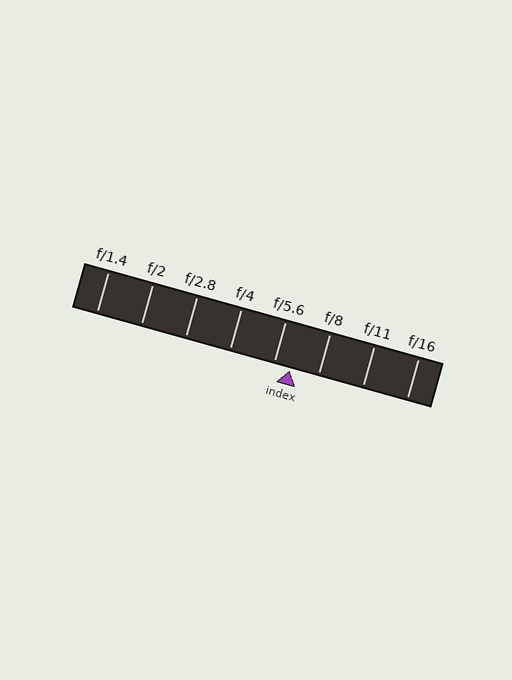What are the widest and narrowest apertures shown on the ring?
The widest aperture shown is f/1.4 and the narrowest is f/16.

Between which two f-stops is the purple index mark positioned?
The index mark is between f/5.6 and f/8.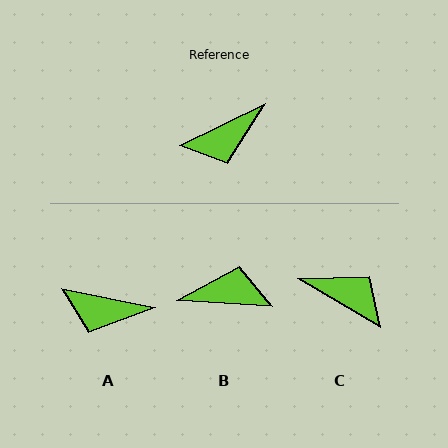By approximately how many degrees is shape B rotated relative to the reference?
Approximately 150 degrees counter-clockwise.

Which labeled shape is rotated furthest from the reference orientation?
B, about 150 degrees away.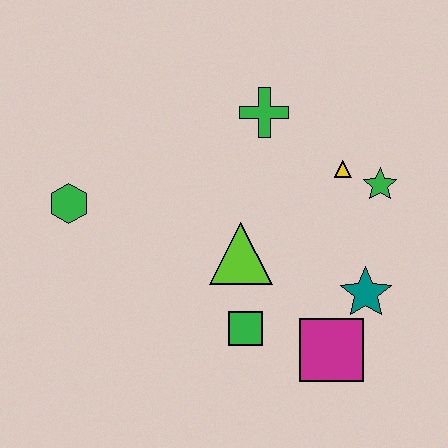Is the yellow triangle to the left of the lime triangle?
No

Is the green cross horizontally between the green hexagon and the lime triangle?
No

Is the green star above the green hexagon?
Yes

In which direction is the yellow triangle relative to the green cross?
The yellow triangle is to the right of the green cross.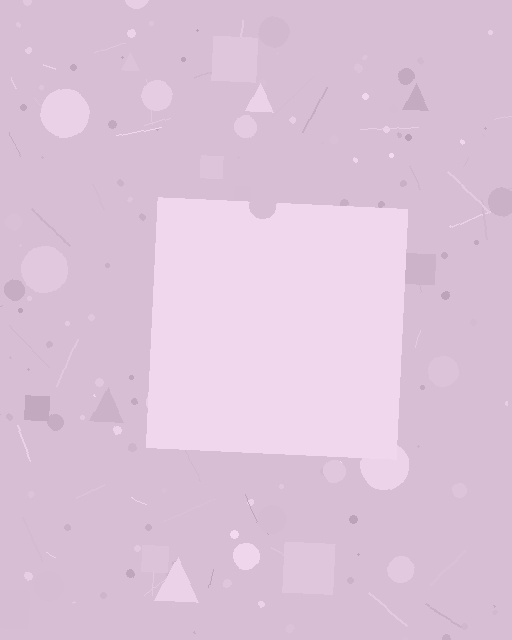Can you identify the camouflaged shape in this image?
The camouflaged shape is a square.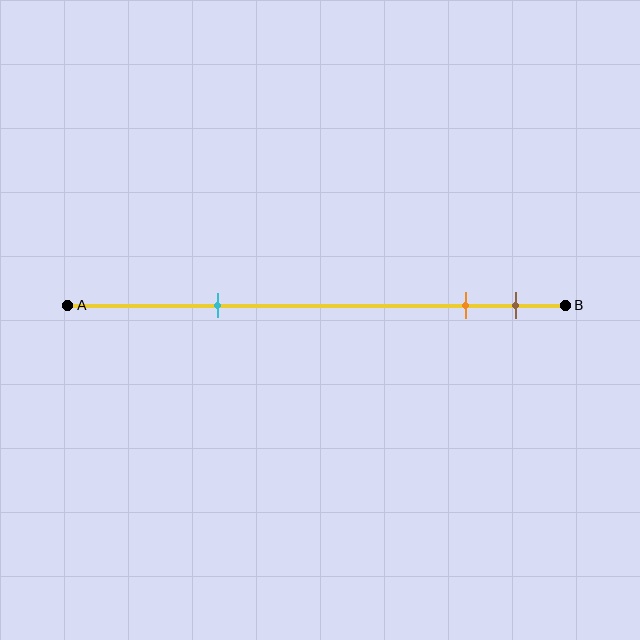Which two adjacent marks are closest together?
The orange and brown marks are the closest adjacent pair.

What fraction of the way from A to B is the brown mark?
The brown mark is approximately 90% (0.9) of the way from A to B.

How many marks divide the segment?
There are 3 marks dividing the segment.